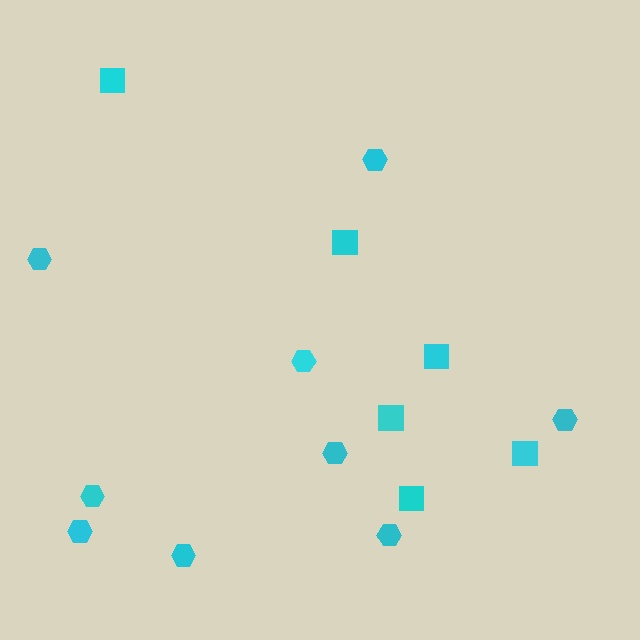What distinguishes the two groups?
There are 2 groups: one group of squares (6) and one group of hexagons (9).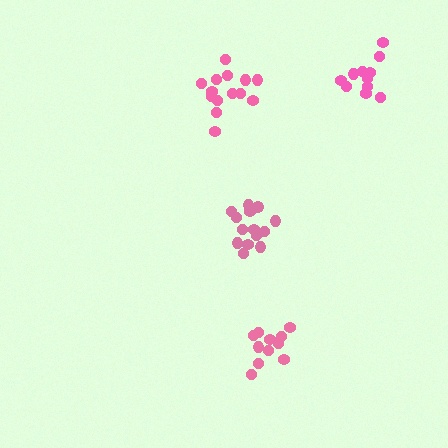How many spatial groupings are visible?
There are 4 spatial groupings.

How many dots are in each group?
Group 1: 11 dots, Group 2: 14 dots, Group 3: 14 dots, Group 4: 11 dots (50 total).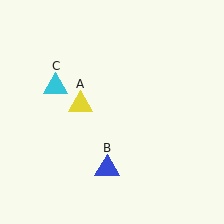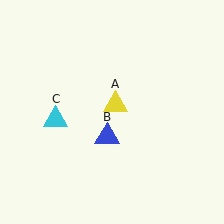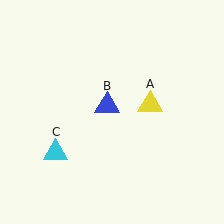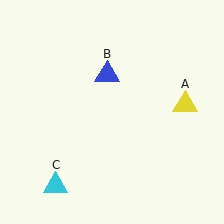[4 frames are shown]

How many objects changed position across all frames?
3 objects changed position: yellow triangle (object A), blue triangle (object B), cyan triangle (object C).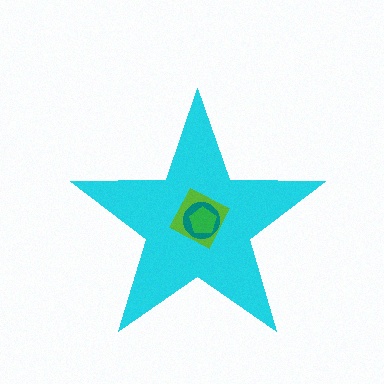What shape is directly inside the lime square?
The teal circle.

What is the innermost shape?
The green pentagon.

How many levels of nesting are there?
4.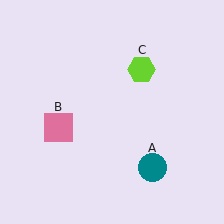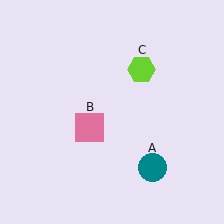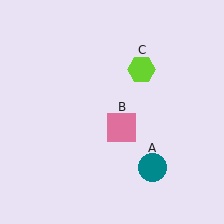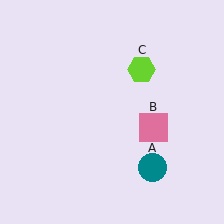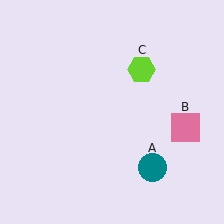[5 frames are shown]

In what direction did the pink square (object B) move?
The pink square (object B) moved right.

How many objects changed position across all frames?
1 object changed position: pink square (object B).